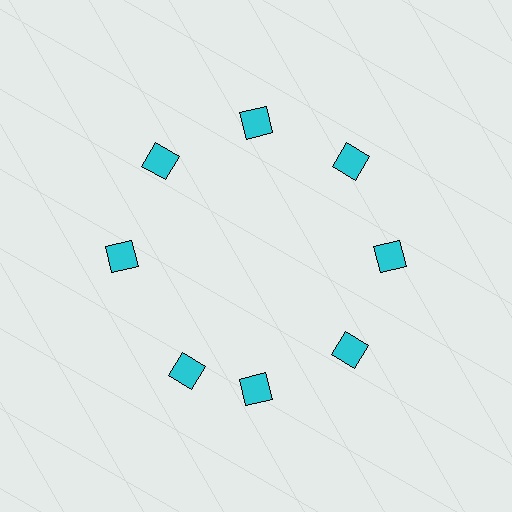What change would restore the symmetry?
The symmetry would be restored by rotating it back into even spacing with its neighbors so that all 8 diamonds sit at equal angles and equal distance from the center.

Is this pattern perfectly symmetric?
No. The 8 cyan diamonds are arranged in a ring, but one element near the 8 o'clock position is rotated out of alignment along the ring, breaking the 8-fold rotational symmetry.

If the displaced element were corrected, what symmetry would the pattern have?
It would have 8-fold rotational symmetry — the pattern would map onto itself every 45 degrees.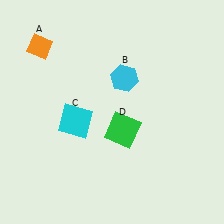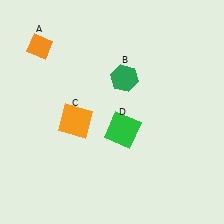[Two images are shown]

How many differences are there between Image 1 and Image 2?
There are 2 differences between the two images.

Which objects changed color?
B changed from cyan to green. C changed from cyan to orange.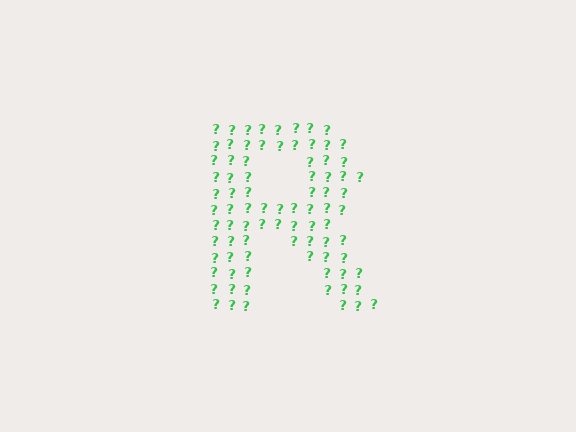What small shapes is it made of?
It is made of small question marks.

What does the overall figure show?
The overall figure shows the letter R.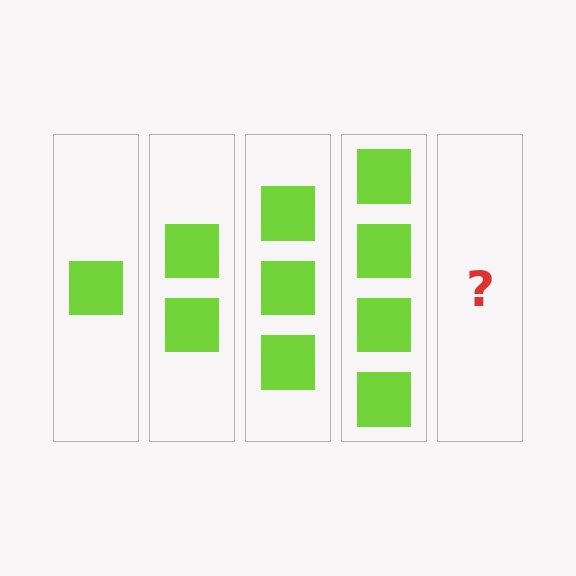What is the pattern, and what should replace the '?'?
The pattern is that each step adds one more square. The '?' should be 5 squares.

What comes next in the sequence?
The next element should be 5 squares.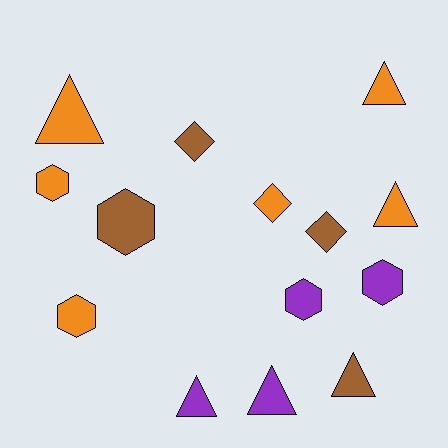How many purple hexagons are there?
There are 2 purple hexagons.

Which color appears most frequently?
Orange, with 6 objects.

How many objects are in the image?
There are 14 objects.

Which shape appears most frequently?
Triangle, with 6 objects.